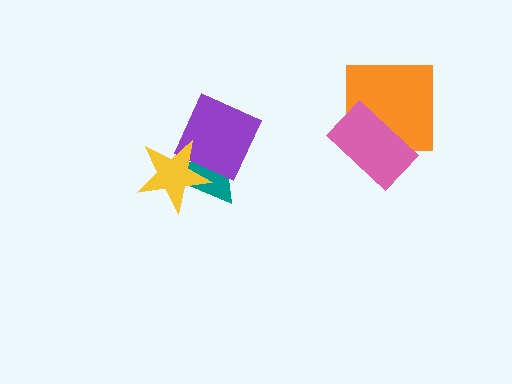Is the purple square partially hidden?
Yes, it is partially covered by another shape.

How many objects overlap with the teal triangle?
2 objects overlap with the teal triangle.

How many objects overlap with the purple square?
2 objects overlap with the purple square.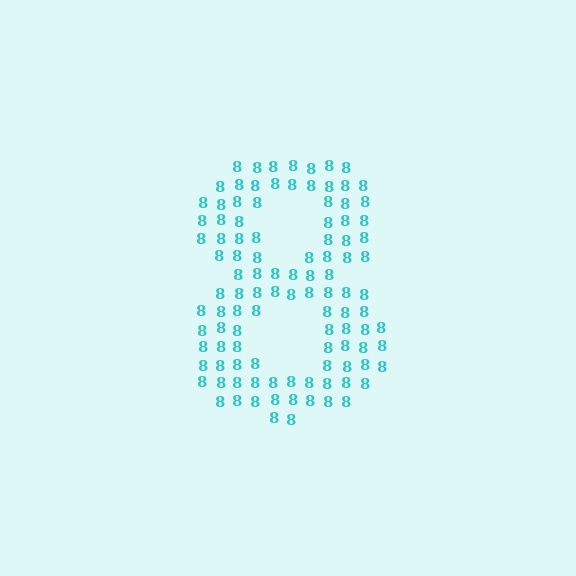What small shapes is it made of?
It is made of small digit 8's.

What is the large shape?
The large shape is the digit 8.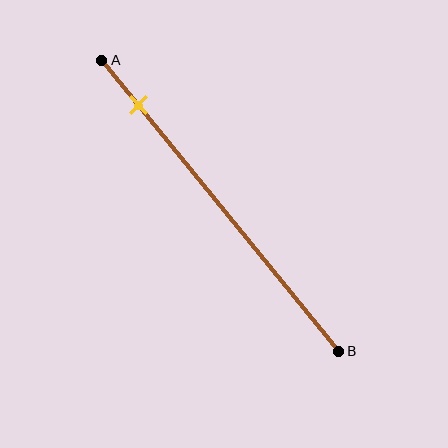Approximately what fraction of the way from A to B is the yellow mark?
The yellow mark is approximately 15% of the way from A to B.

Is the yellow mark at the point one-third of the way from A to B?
No, the mark is at about 15% from A, not at the 33% one-third point.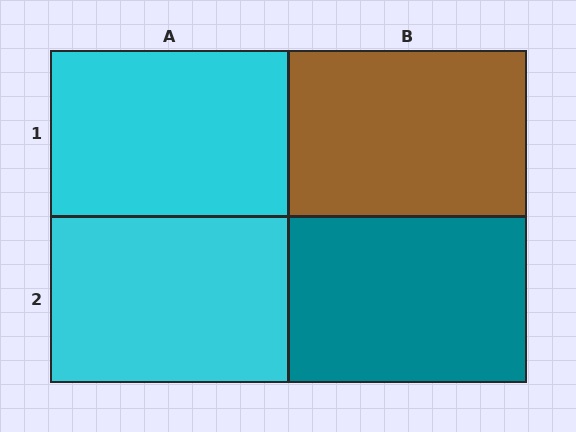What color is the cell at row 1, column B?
Brown.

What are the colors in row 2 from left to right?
Cyan, teal.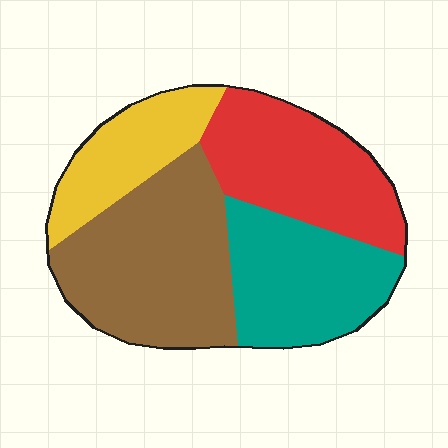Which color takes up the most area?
Brown, at roughly 35%.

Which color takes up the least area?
Yellow, at roughly 15%.